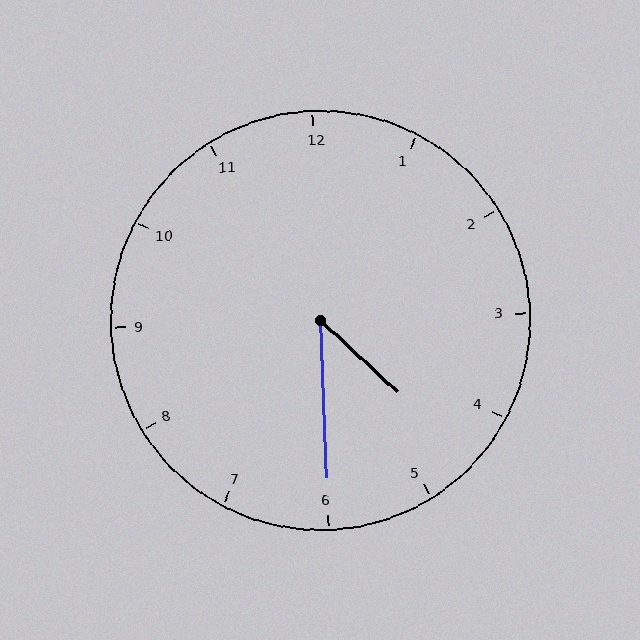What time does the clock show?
4:30.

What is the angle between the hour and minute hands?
Approximately 45 degrees.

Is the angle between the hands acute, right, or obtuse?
It is acute.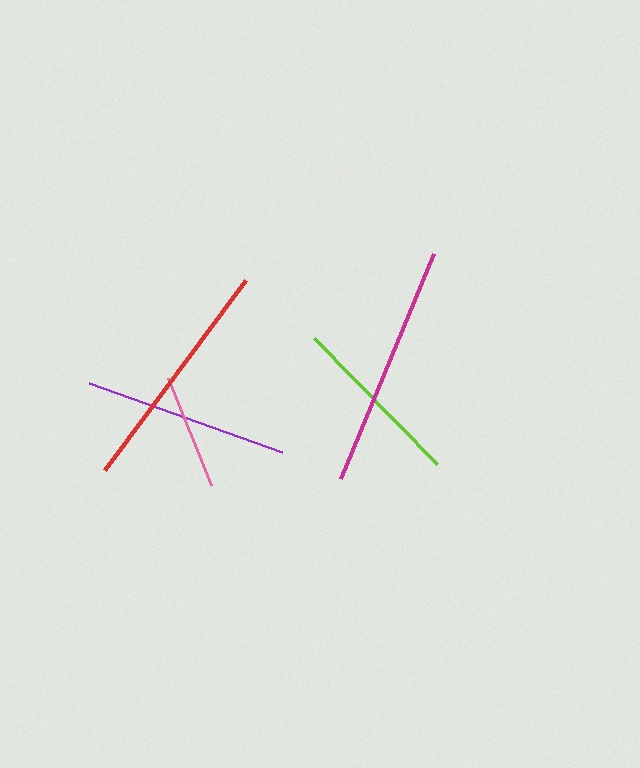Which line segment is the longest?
The magenta line is the longest at approximately 243 pixels.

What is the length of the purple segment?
The purple segment is approximately 204 pixels long.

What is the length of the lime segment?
The lime segment is approximately 176 pixels long.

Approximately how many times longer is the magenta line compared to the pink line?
The magenta line is approximately 2.1 times the length of the pink line.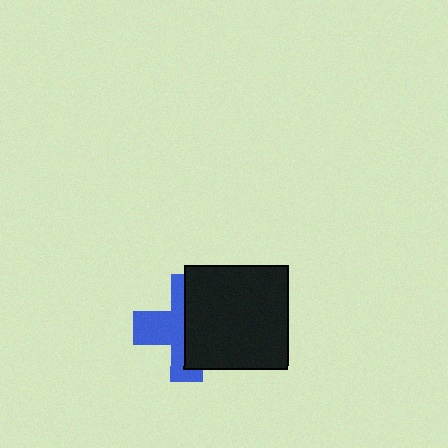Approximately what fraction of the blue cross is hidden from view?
Roughly 53% of the blue cross is hidden behind the black square.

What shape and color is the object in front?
The object in front is a black square.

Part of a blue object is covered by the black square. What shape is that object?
It is a cross.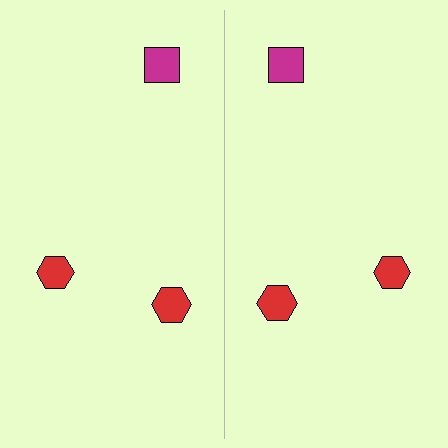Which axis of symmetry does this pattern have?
The pattern has a vertical axis of symmetry running through the center of the image.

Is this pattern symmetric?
Yes, this pattern has bilateral (reflection) symmetry.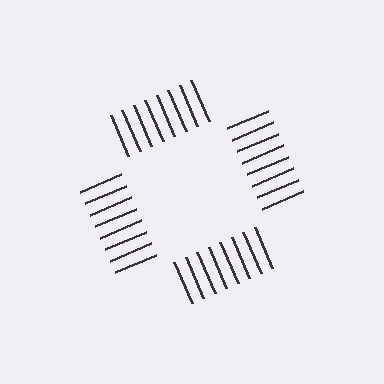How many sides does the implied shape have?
4 sides — the line-ends trace a square.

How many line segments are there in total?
32 — 8 along each of the 4 edges.